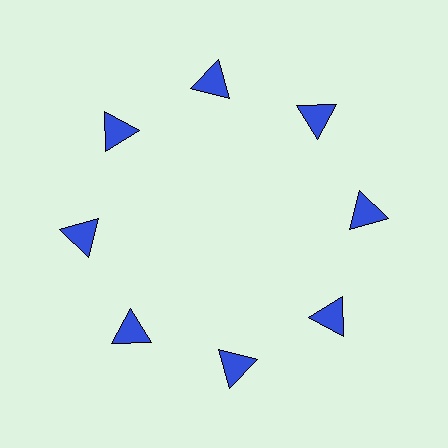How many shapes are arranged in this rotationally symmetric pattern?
There are 8 shapes, arranged in 8 groups of 1.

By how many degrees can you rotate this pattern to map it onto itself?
The pattern maps onto itself every 45 degrees of rotation.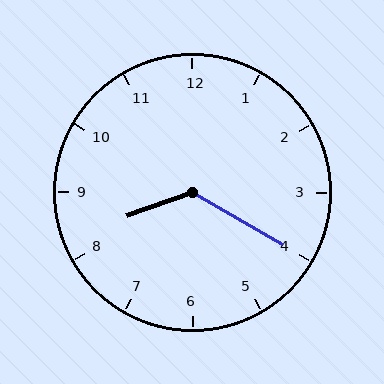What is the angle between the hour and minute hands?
Approximately 130 degrees.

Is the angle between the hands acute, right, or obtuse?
It is obtuse.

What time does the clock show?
8:20.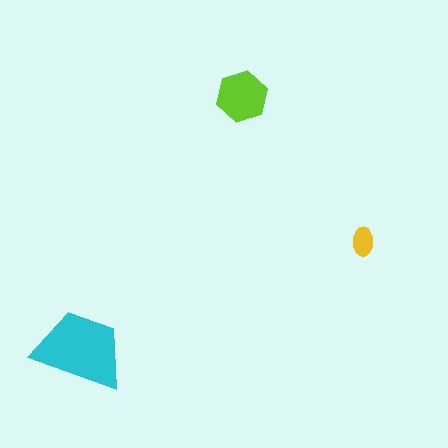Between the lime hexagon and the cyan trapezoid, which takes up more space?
The cyan trapezoid.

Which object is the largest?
The cyan trapezoid.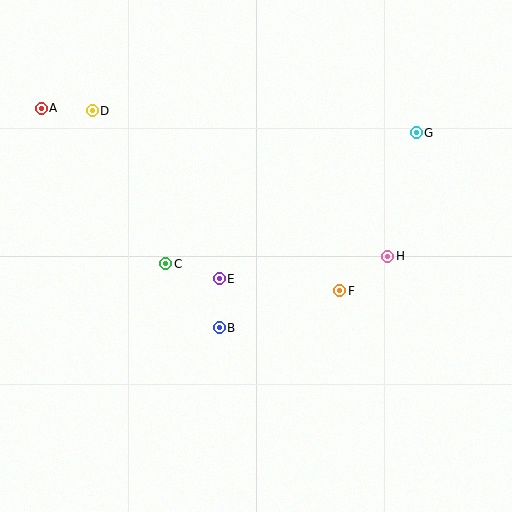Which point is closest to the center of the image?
Point E at (219, 279) is closest to the center.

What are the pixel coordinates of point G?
Point G is at (416, 133).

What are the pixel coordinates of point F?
Point F is at (340, 291).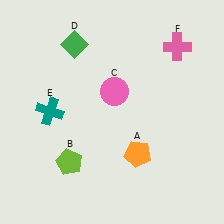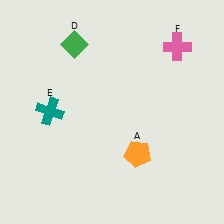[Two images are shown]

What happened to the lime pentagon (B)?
The lime pentagon (B) was removed in Image 2. It was in the bottom-left area of Image 1.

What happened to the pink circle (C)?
The pink circle (C) was removed in Image 2. It was in the top-right area of Image 1.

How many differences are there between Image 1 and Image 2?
There are 2 differences between the two images.